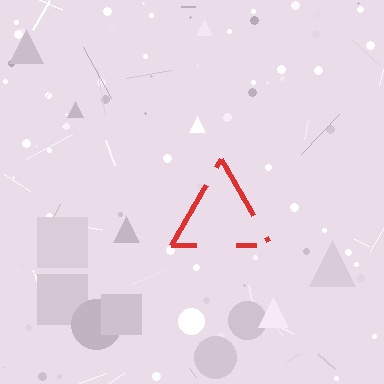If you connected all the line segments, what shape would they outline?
They would outline a triangle.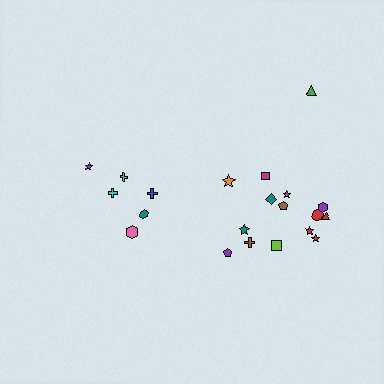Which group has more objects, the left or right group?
The right group.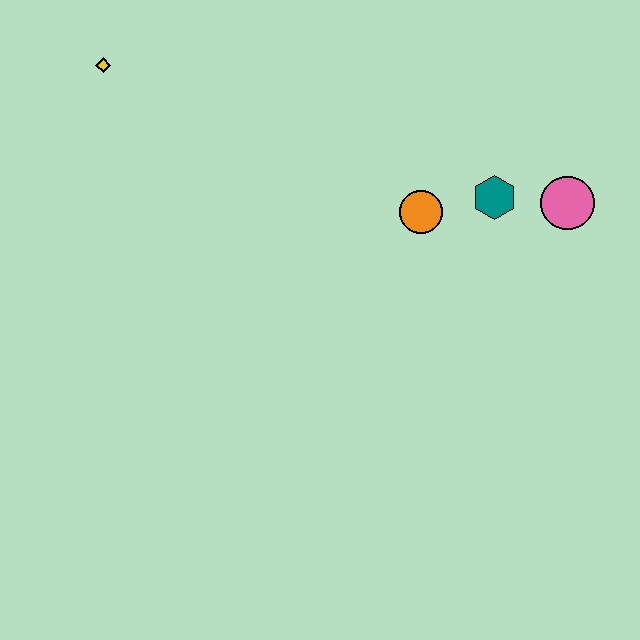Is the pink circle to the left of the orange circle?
No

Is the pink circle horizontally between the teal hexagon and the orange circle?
No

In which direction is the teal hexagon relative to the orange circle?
The teal hexagon is to the right of the orange circle.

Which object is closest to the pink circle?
The teal hexagon is closest to the pink circle.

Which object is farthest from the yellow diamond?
The pink circle is farthest from the yellow diamond.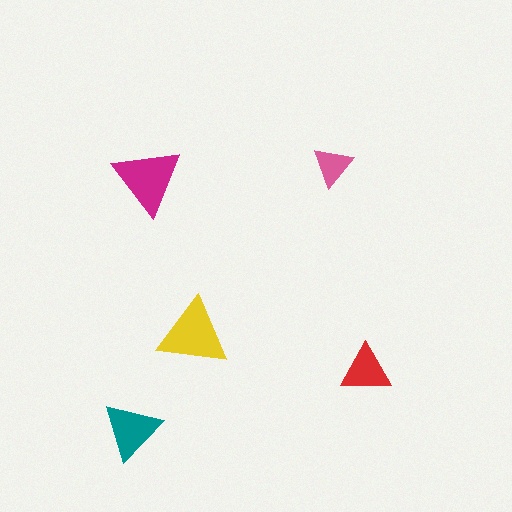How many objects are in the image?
There are 5 objects in the image.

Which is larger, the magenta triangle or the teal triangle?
The magenta one.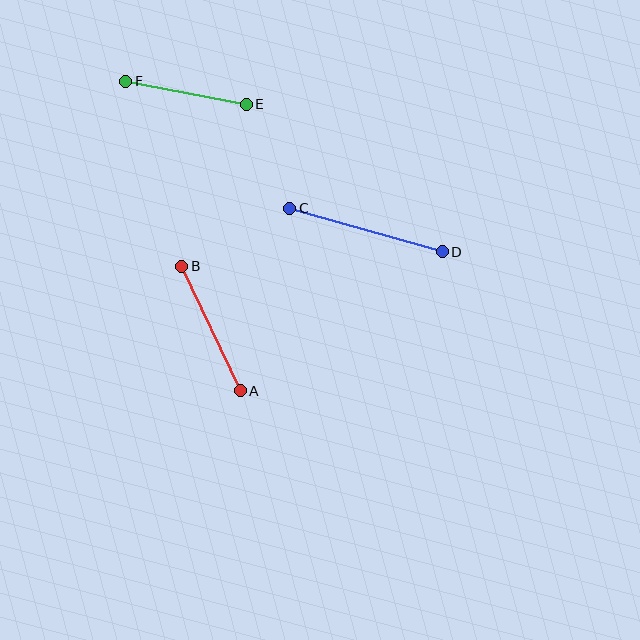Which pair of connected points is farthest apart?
Points C and D are farthest apart.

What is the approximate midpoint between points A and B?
The midpoint is at approximately (211, 329) pixels.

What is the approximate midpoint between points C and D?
The midpoint is at approximately (366, 230) pixels.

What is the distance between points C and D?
The distance is approximately 159 pixels.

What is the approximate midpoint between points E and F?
The midpoint is at approximately (186, 93) pixels.